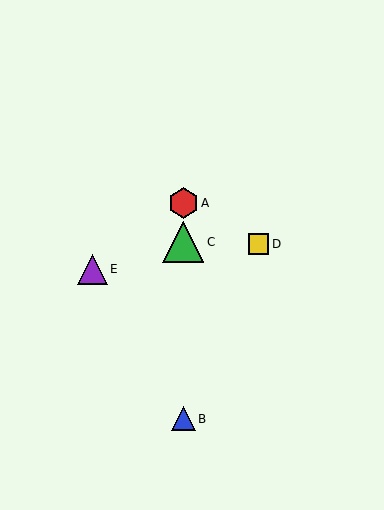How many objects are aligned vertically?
3 objects (A, B, C) are aligned vertically.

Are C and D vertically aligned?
No, C is at x≈183 and D is at x≈258.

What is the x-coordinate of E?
Object E is at x≈92.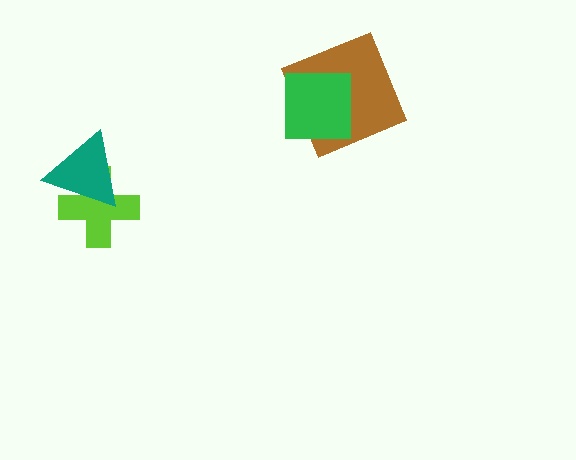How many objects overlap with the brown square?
1 object overlaps with the brown square.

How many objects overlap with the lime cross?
1 object overlaps with the lime cross.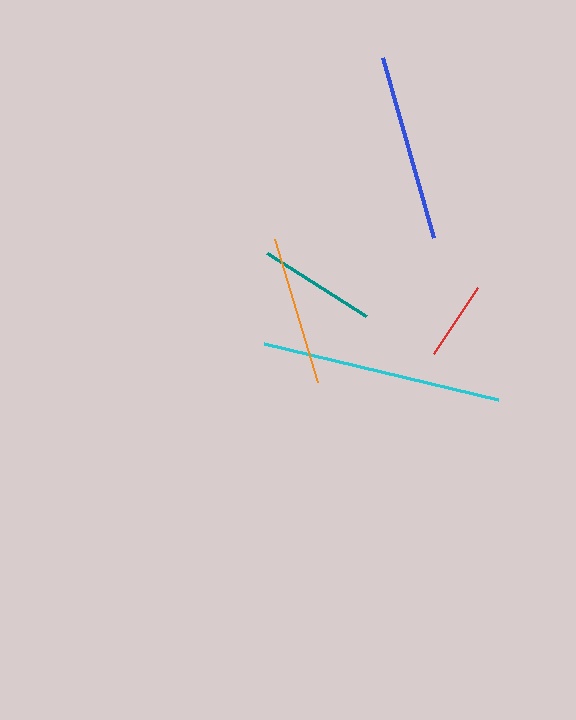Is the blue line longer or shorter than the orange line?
The blue line is longer than the orange line.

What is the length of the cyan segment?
The cyan segment is approximately 241 pixels long.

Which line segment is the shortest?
The red line is the shortest at approximately 79 pixels.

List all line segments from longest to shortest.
From longest to shortest: cyan, blue, orange, teal, red.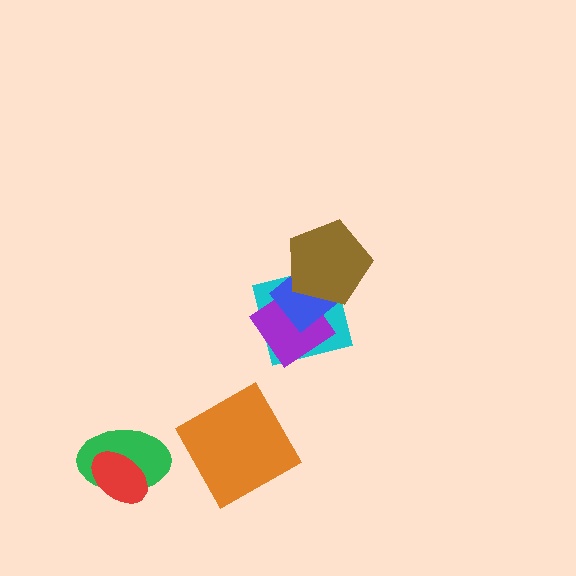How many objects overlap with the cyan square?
3 objects overlap with the cyan square.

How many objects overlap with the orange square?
0 objects overlap with the orange square.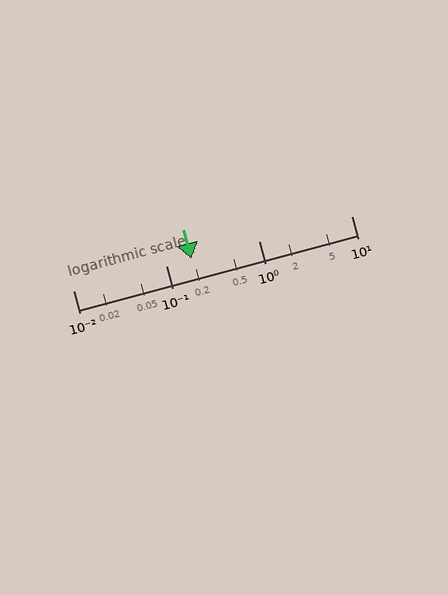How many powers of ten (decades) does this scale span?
The scale spans 3 decades, from 0.01 to 10.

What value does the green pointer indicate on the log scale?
The pointer indicates approximately 0.19.